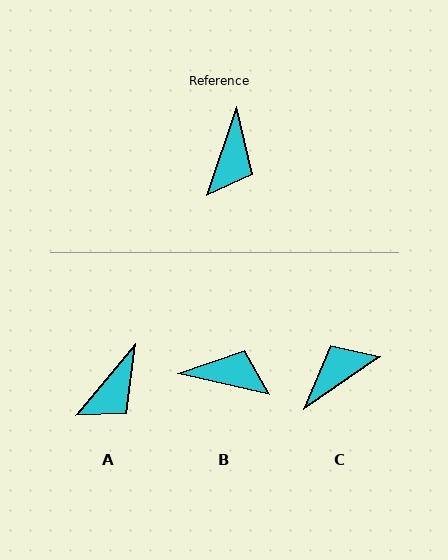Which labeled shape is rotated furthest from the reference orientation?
C, about 143 degrees away.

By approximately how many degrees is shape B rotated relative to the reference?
Approximately 95 degrees counter-clockwise.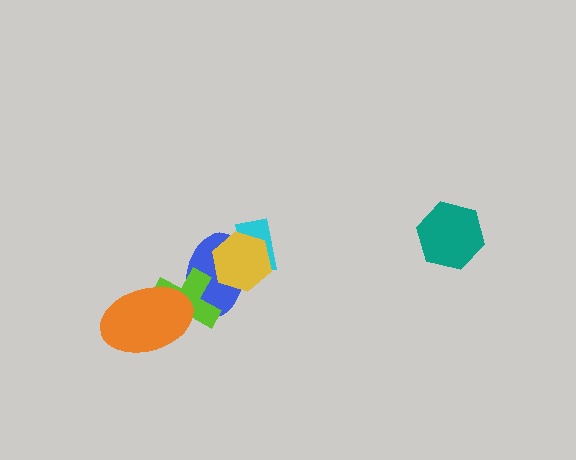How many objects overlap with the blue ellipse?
4 objects overlap with the blue ellipse.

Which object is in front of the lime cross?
The orange ellipse is in front of the lime cross.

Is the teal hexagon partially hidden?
No, no other shape covers it.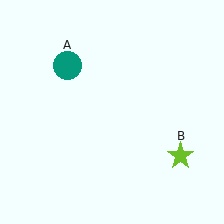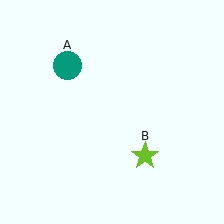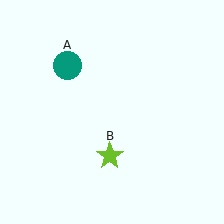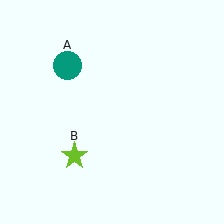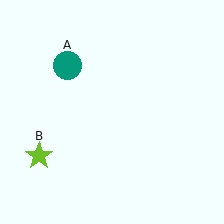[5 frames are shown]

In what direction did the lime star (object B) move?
The lime star (object B) moved left.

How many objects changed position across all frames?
1 object changed position: lime star (object B).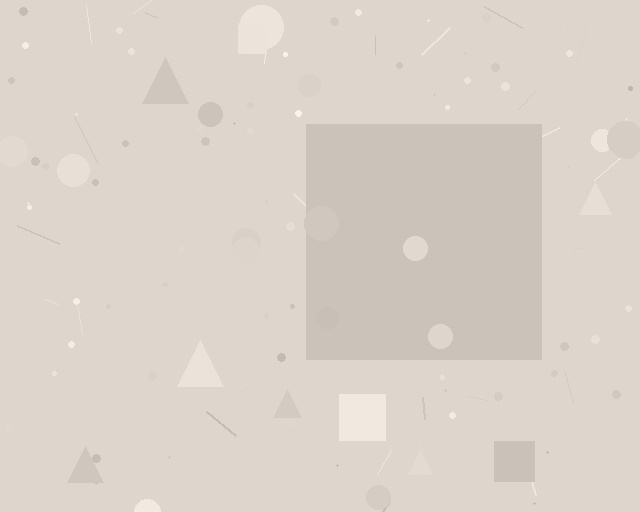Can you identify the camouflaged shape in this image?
The camouflaged shape is a square.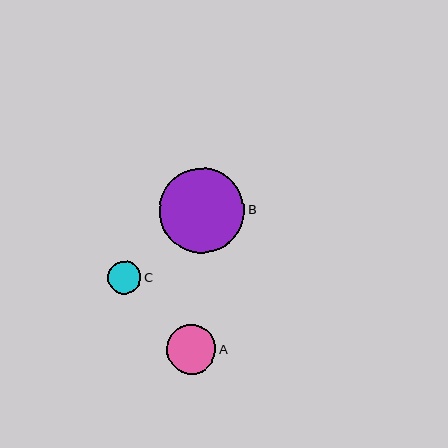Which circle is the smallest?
Circle C is the smallest with a size of approximately 33 pixels.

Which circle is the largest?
Circle B is the largest with a size of approximately 85 pixels.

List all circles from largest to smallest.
From largest to smallest: B, A, C.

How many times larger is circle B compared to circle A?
Circle B is approximately 1.7 times the size of circle A.